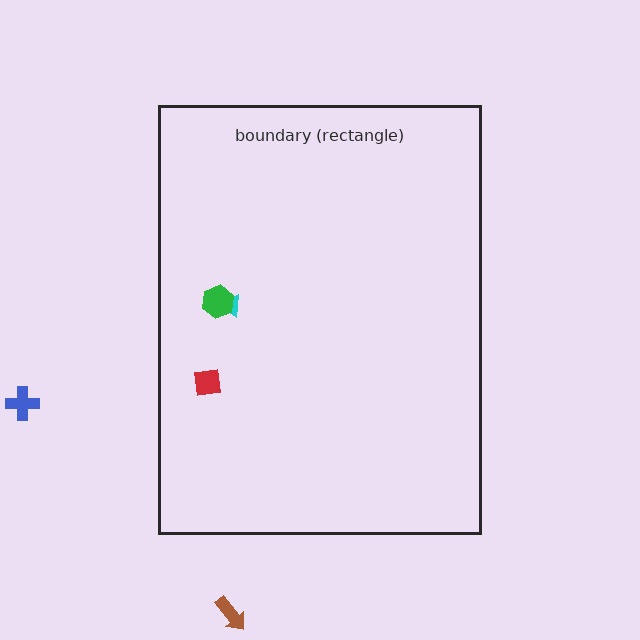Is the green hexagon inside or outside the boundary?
Inside.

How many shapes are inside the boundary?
3 inside, 2 outside.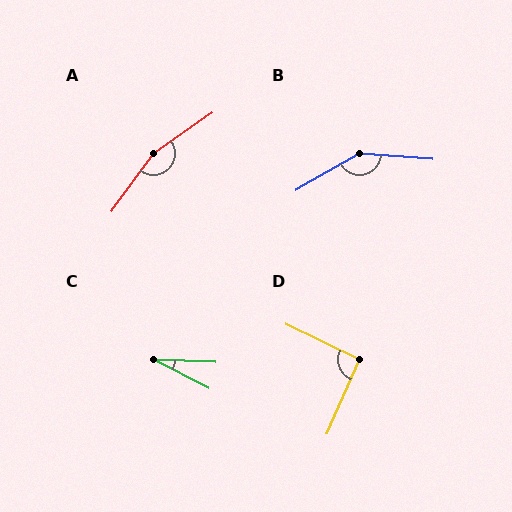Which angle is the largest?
A, at approximately 161 degrees.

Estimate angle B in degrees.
Approximately 145 degrees.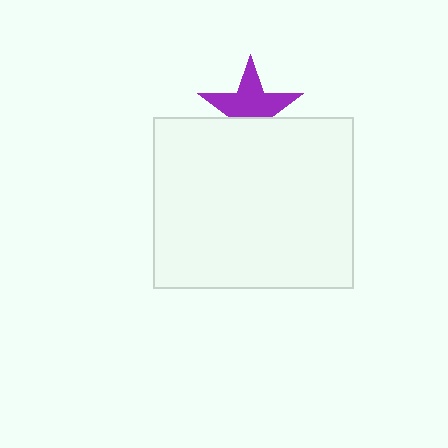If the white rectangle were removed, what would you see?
You would see the complete purple star.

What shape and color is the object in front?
The object in front is a white rectangle.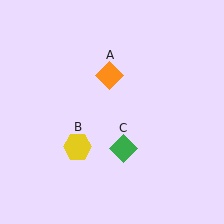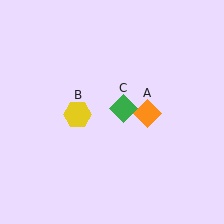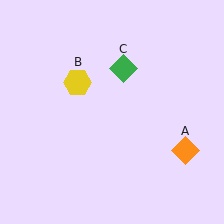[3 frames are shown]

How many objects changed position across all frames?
3 objects changed position: orange diamond (object A), yellow hexagon (object B), green diamond (object C).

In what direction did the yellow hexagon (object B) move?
The yellow hexagon (object B) moved up.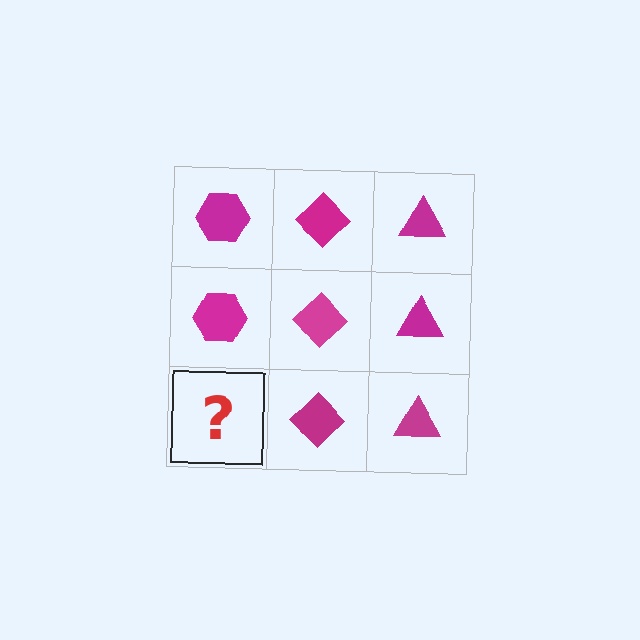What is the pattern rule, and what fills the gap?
The rule is that each column has a consistent shape. The gap should be filled with a magenta hexagon.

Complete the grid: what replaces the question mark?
The question mark should be replaced with a magenta hexagon.